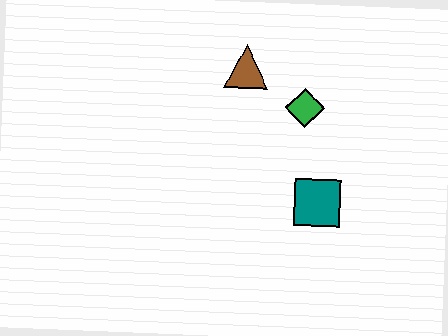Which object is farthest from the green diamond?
The teal square is farthest from the green diamond.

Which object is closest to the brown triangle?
The green diamond is closest to the brown triangle.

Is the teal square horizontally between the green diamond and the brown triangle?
No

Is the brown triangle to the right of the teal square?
No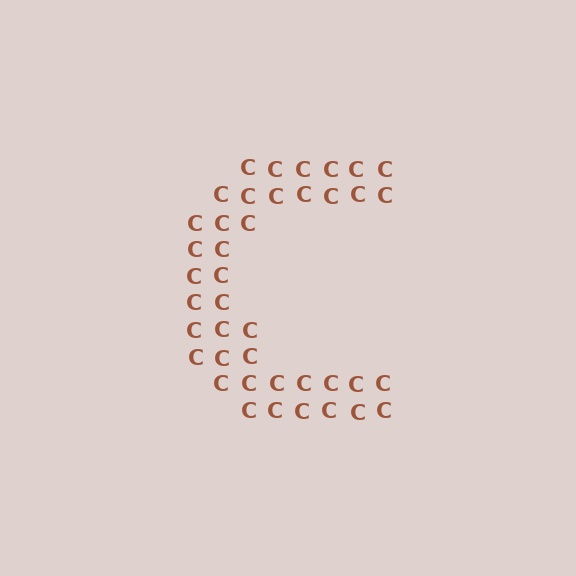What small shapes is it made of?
It is made of small letter C's.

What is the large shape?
The large shape is the letter C.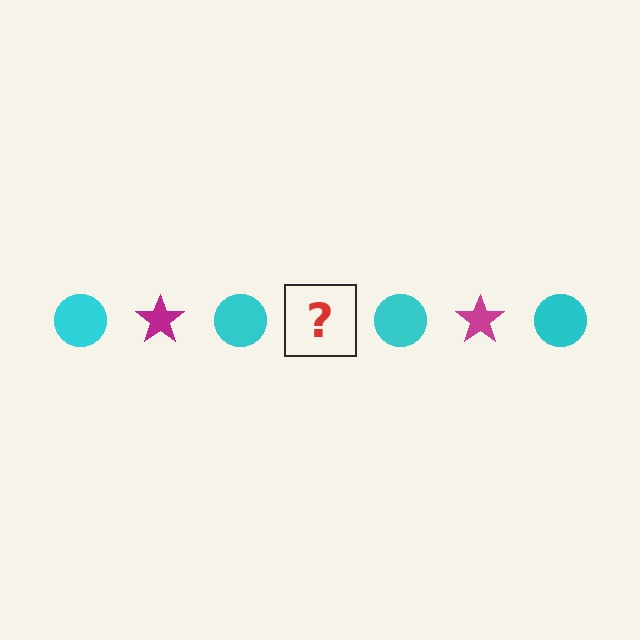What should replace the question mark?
The question mark should be replaced with a magenta star.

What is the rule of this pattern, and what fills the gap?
The rule is that the pattern alternates between cyan circle and magenta star. The gap should be filled with a magenta star.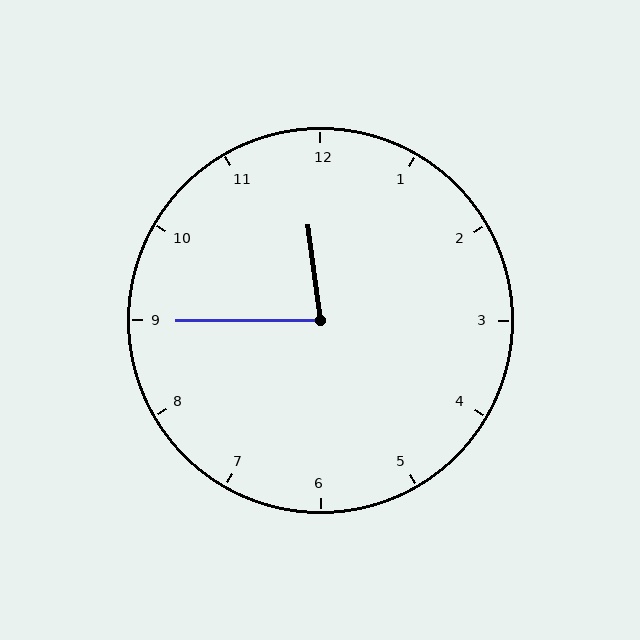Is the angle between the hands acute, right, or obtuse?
It is acute.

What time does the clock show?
11:45.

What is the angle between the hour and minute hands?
Approximately 82 degrees.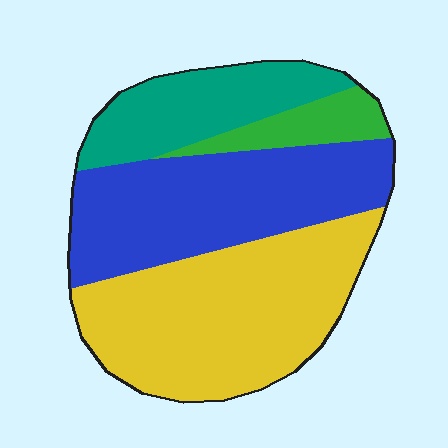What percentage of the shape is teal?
Teal takes up about one sixth (1/6) of the shape.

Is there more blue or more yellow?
Yellow.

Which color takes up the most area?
Yellow, at roughly 40%.